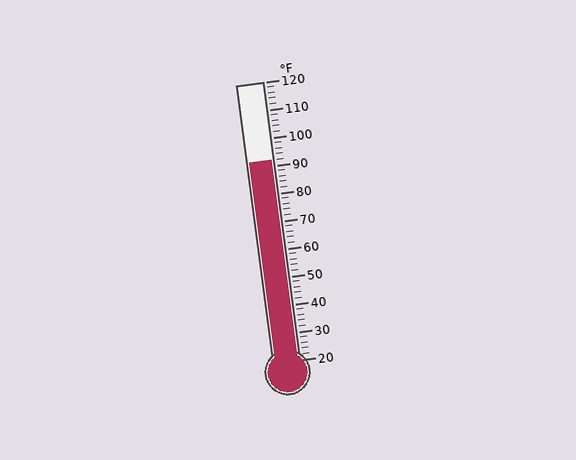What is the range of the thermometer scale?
The thermometer scale ranges from 20°F to 120°F.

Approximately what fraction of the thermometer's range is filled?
The thermometer is filled to approximately 70% of its range.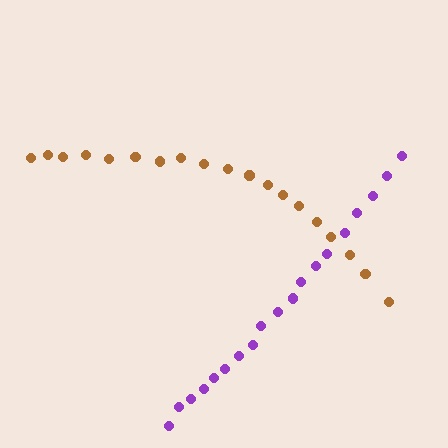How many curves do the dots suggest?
There are 2 distinct paths.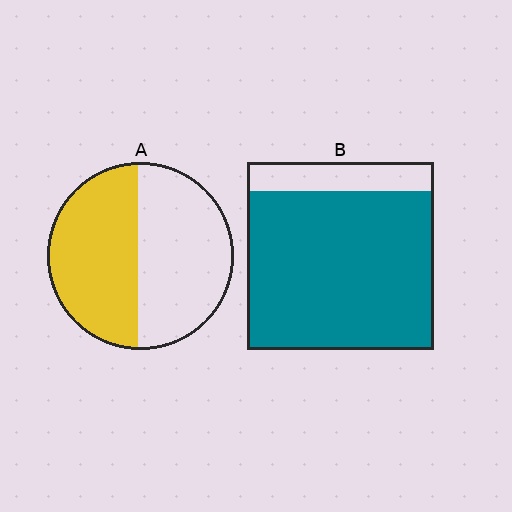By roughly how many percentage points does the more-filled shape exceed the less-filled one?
By roughly 35 percentage points (B over A).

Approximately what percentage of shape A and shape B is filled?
A is approximately 50% and B is approximately 85%.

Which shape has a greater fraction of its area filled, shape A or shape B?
Shape B.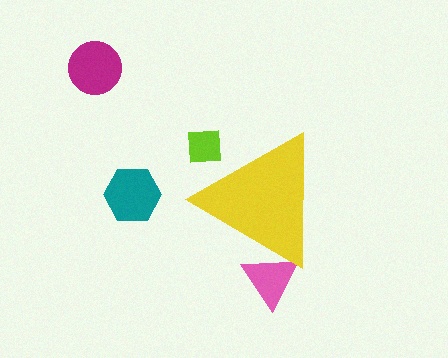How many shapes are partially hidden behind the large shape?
2 shapes are partially hidden.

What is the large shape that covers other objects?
A yellow triangle.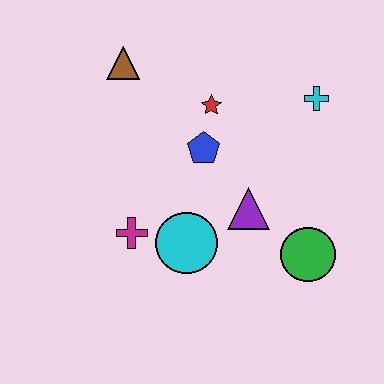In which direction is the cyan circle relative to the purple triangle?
The cyan circle is to the left of the purple triangle.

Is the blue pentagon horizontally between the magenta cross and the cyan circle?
No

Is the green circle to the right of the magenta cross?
Yes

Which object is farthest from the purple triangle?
The brown triangle is farthest from the purple triangle.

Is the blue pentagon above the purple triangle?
Yes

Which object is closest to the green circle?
The purple triangle is closest to the green circle.